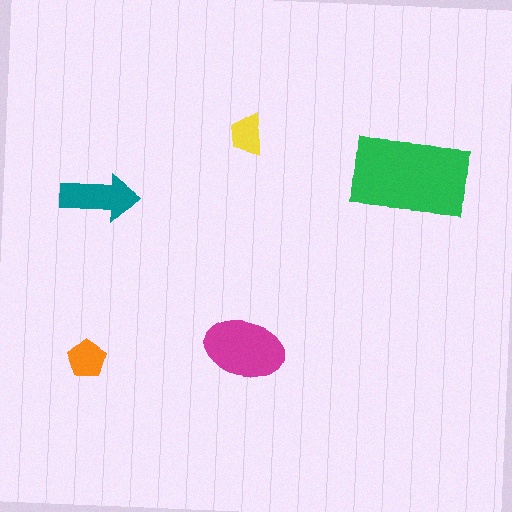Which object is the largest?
The green rectangle.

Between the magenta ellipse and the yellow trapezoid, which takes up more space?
The magenta ellipse.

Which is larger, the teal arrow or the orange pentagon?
The teal arrow.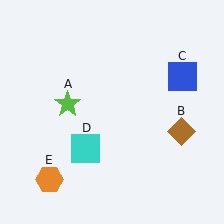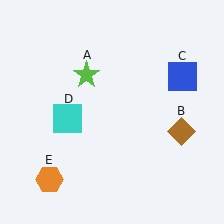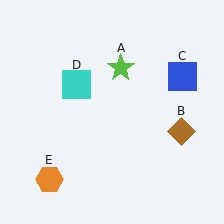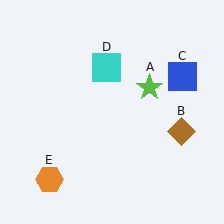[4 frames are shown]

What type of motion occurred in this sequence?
The lime star (object A), cyan square (object D) rotated clockwise around the center of the scene.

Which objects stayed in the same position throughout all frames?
Brown diamond (object B) and blue square (object C) and orange hexagon (object E) remained stationary.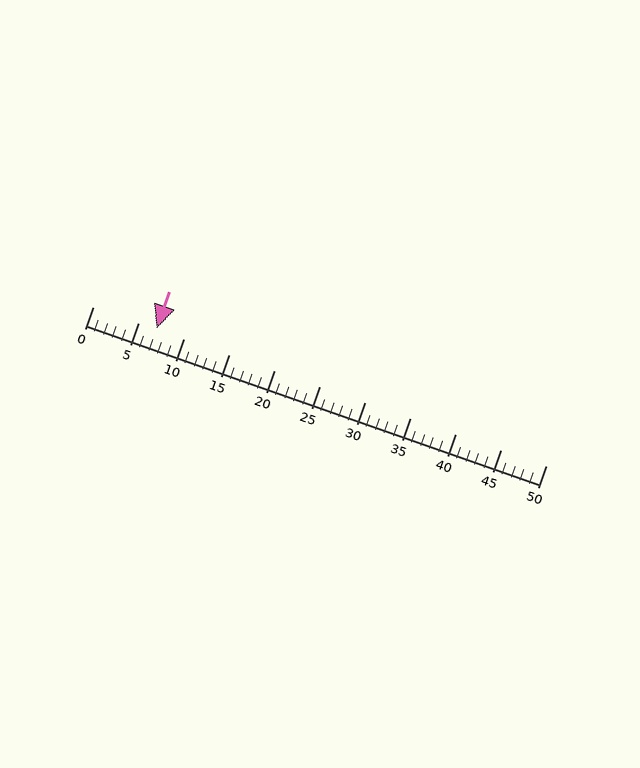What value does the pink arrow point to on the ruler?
The pink arrow points to approximately 7.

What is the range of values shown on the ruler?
The ruler shows values from 0 to 50.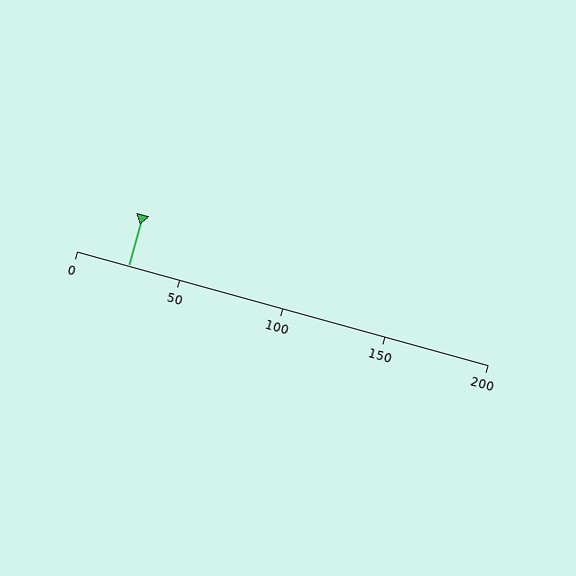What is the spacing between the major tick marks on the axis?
The major ticks are spaced 50 apart.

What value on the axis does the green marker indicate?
The marker indicates approximately 25.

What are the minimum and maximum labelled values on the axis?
The axis runs from 0 to 200.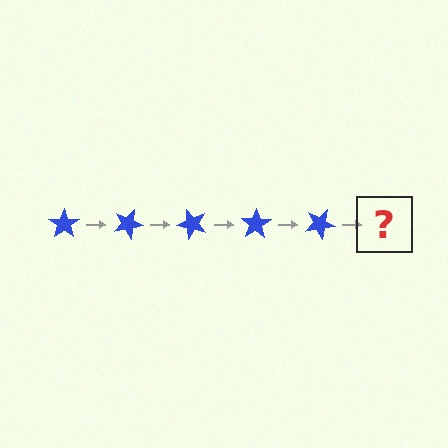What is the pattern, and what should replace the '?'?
The pattern is that the star rotates 25 degrees each step. The '?' should be a blue star rotated 125 degrees.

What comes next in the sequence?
The next element should be a blue star rotated 125 degrees.